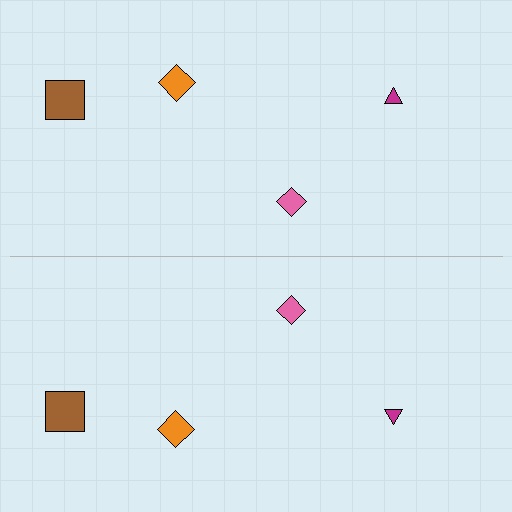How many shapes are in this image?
There are 8 shapes in this image.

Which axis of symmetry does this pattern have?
The pattern has a horizontal axis of symmetry running through the center of the image.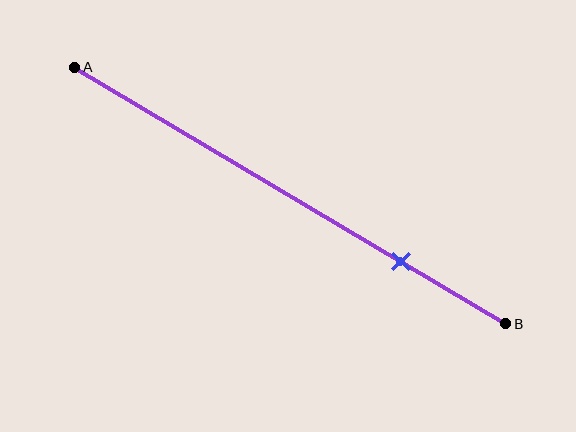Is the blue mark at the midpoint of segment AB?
No, the mark is at about 75% from A, not at the 50% midpoint.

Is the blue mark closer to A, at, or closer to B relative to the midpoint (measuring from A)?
The blue mark is closer to point B than the midpoint of segment AB.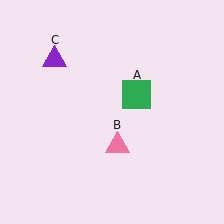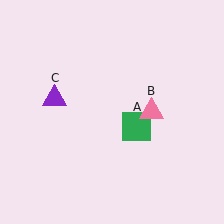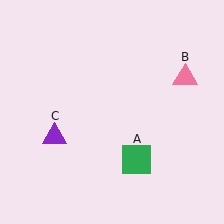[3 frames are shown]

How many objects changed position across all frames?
3 objects changed position: green square (object A), pink triangle (object B), purple triangle (object C).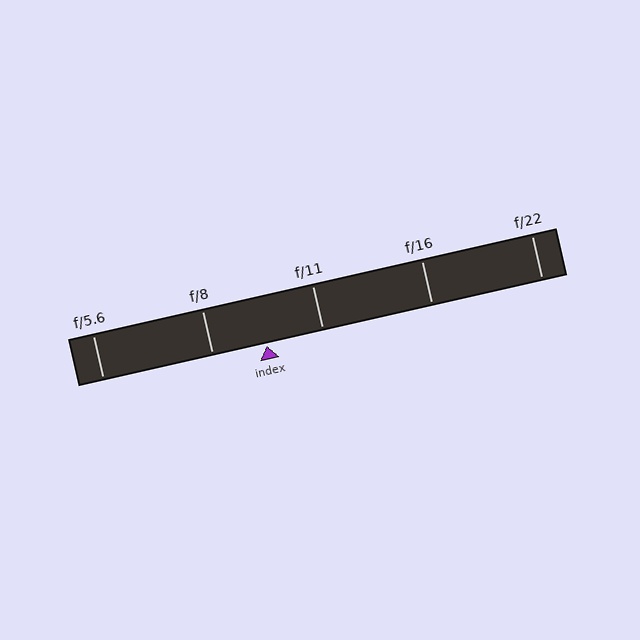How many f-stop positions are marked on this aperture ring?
There are 5 f-stop positions marked.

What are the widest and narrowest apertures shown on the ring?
The widest aperture shown is f/5.6 and the narrowest is f/22.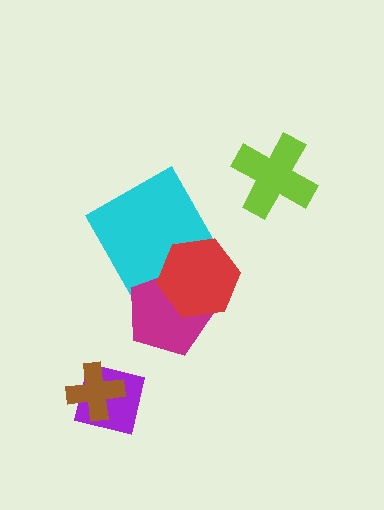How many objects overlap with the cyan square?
2 objects overlap with the cyan square.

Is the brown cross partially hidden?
No, no other shape covers it.